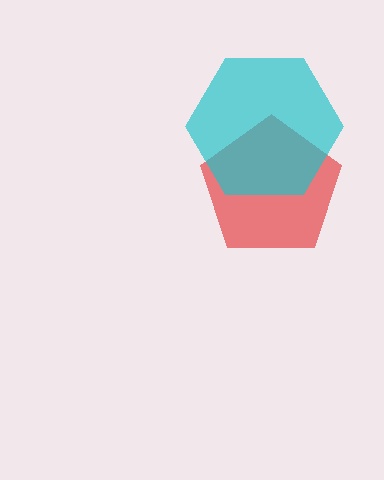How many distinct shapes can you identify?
There are 2 distinct shapes: a red pentagon, a cyan hexagon.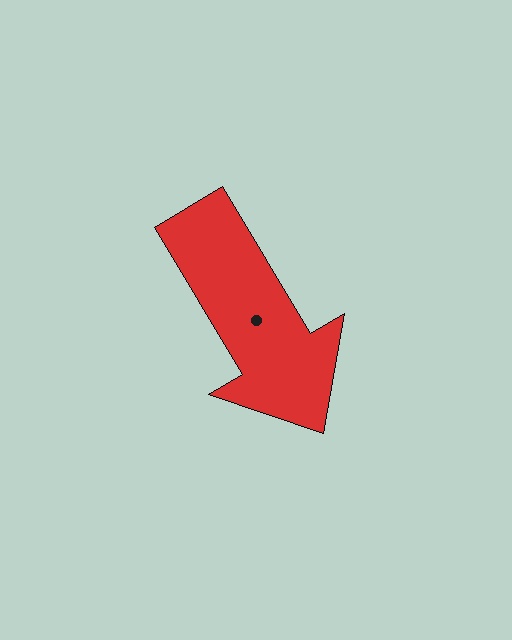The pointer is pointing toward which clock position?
Roughly 5 o'clock.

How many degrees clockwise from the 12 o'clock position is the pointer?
Approximately 149 degrees.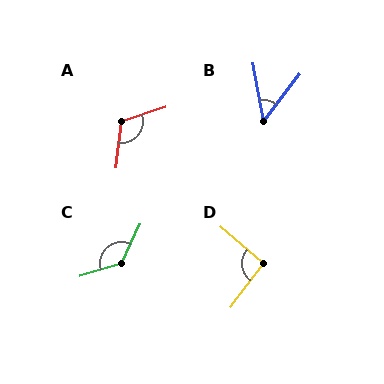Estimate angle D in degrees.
Approximately 94 degrees.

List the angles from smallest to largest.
B (48°), D (94°), A (116°), C (132°).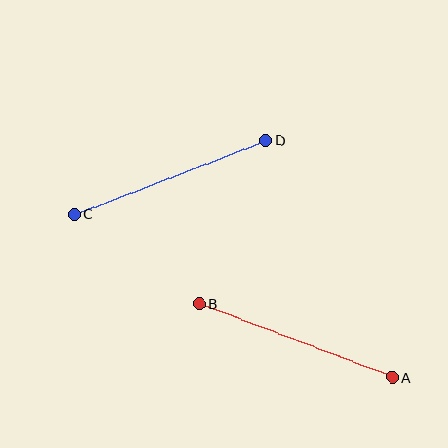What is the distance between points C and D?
The distance is approximately 205 pixels.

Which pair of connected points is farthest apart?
Points A and B are farthest apart.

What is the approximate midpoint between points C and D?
The midpoint is at approximately (170, 177) pixels.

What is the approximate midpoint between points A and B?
The midpoint is at approximately (296, 341) pixels.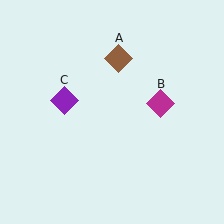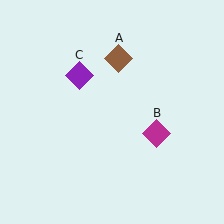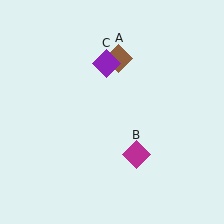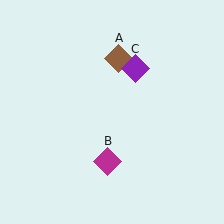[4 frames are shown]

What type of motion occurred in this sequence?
The magenta diamond (object B), purple diamond (object C) rotated clockwise around the center of the scene.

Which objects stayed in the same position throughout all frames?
Brown diamond (object A) remained stationary.